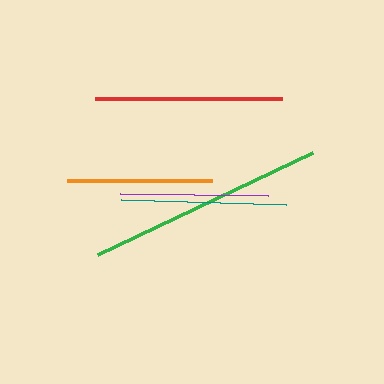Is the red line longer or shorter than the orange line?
The red line is longer than the orange line.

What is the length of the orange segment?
The orange segment is approximately 145 pixels long.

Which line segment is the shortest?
The orange line is the shortest at approximately 145 pixels.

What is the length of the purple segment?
The purple segment is approximately 148 pixels long.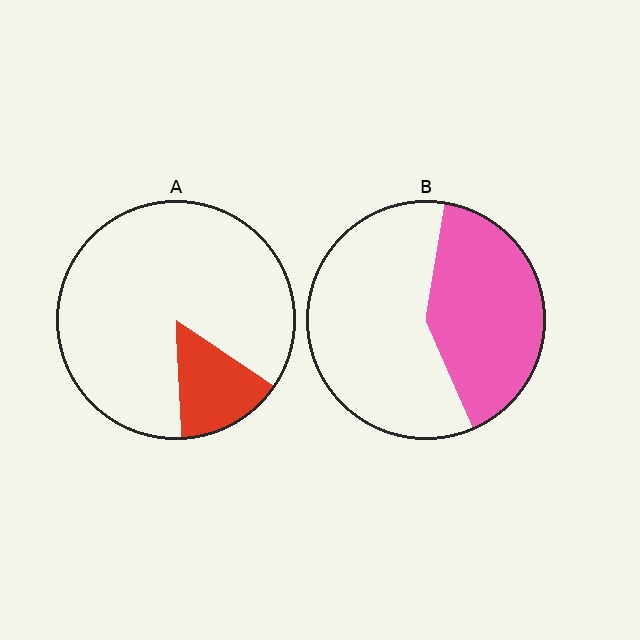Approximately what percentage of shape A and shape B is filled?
A is approximately 15% and B is approximately 40%.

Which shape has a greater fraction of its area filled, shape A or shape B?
Shape B.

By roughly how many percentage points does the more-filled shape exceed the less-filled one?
By roughly 25 percentage points (B over A).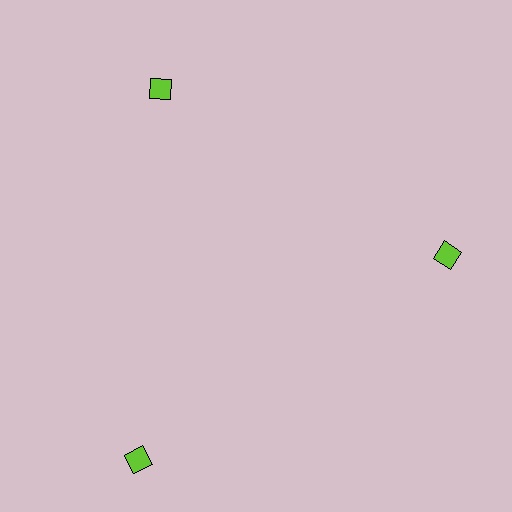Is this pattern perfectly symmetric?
No. The 3 lime squares are arranged in a ring, but one element near the 7 o'clock position is pushed outward from the center, breaking the 3-fold rotational symmetry.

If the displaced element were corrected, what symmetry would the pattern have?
It would have 3-fold rotational symmetry — the pattern would map onto itself every 120 degrees.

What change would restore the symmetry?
The symmetry would be restored by moving it inward, back onto the ring so that all 3 squares sit at equal angles and equal distance from the center.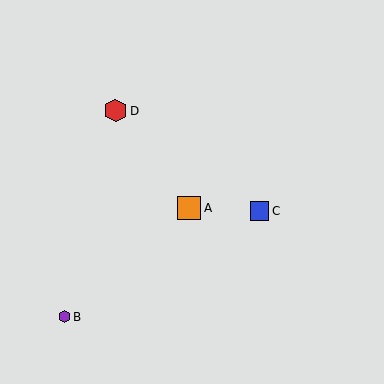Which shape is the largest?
The orange square (labeled A) is the largest.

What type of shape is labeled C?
Shape C is a blue square.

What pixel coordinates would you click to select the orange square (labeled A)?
Click at (189, 208) to select the orange square A.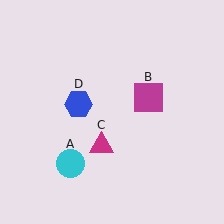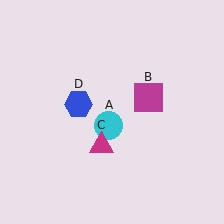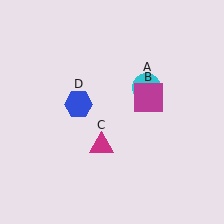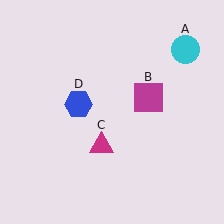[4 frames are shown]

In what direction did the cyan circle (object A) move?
The cyan circle (object A) moved up and to the right.